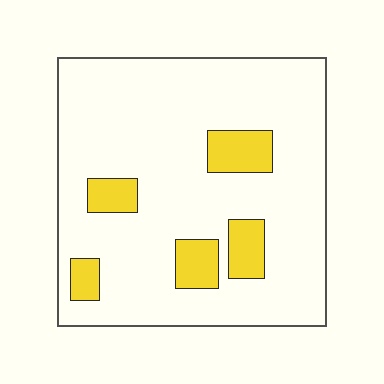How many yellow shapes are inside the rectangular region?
5.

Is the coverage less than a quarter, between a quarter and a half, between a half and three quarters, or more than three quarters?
Less than a quarter.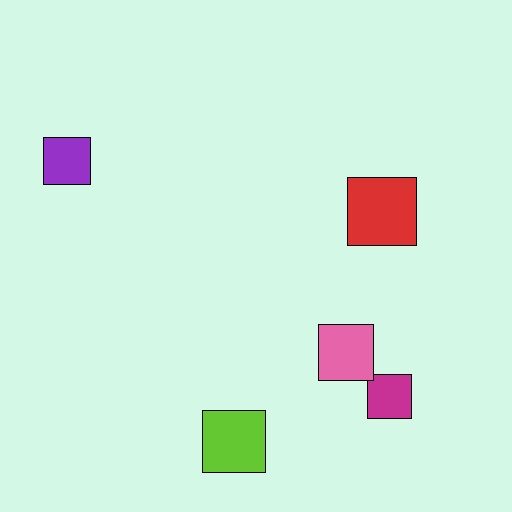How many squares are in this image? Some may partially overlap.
There are 5 squares.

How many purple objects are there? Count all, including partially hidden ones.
There is 1 purple object.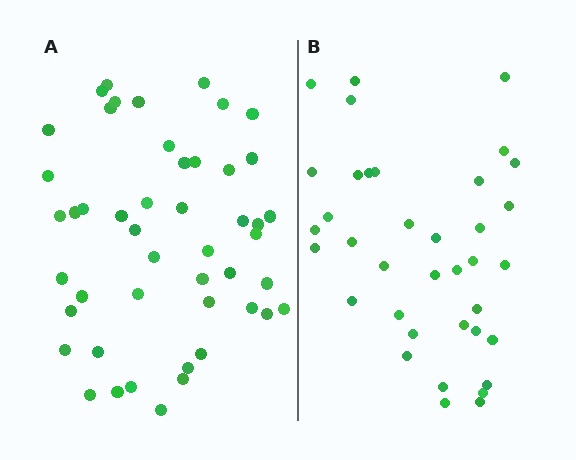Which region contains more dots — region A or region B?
Region A (the left region) has more dots.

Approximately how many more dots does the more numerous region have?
Region A has roughly 12 or so more dots than region B.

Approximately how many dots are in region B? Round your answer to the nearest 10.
About 40 dots. (The exact count is 37, which rounds to 40.)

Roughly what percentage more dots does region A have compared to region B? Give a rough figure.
About 30% more.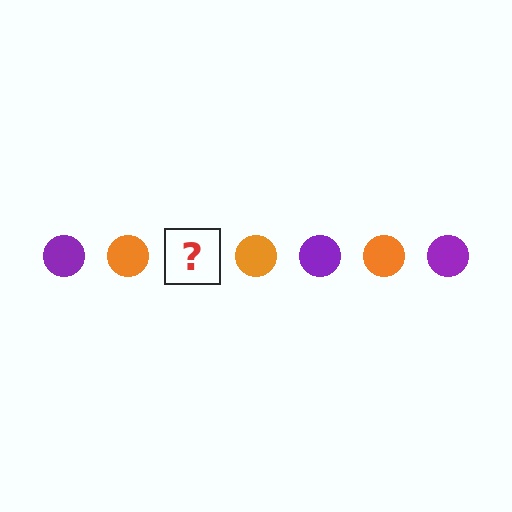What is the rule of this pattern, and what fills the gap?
The rule is that the pattern cycles through purple, orange circles. The gap should be filled with a purple circle.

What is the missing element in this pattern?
The missing element is a purple circle.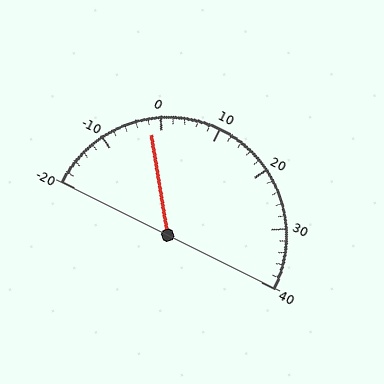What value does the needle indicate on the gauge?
The needle indicates approximately -2.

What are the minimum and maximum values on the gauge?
The gauge ranges from -20 to 40.